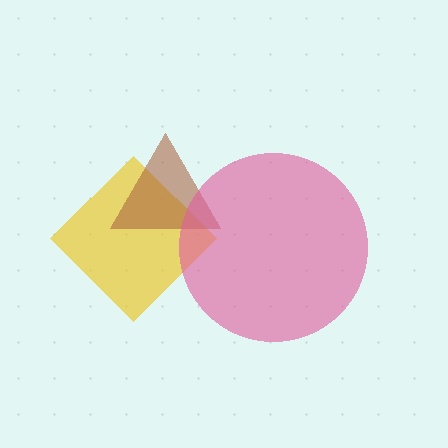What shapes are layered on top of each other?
The layered shapes are: a yellow diamond, a brown triangle, a pink circle.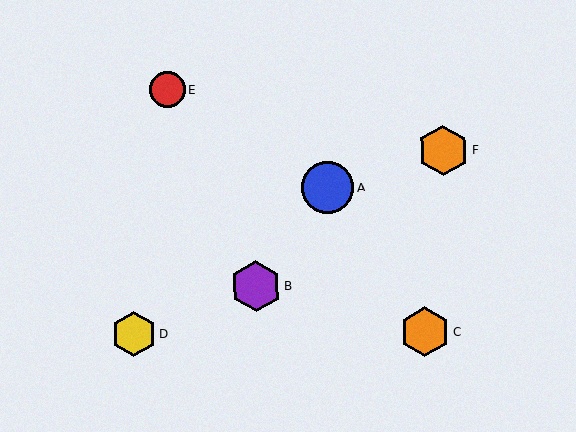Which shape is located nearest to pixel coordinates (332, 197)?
The blue circle (labeled A) at (328, 188) is nearest to that location.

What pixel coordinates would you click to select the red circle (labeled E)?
Click at (168, 89) to select the red circle E.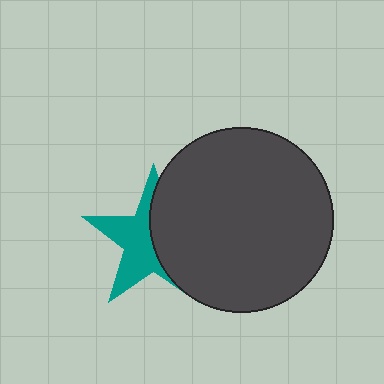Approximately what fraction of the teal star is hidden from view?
Roughly 49% of the teal star is hidden behind the dark gray circle.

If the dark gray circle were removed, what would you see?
You would see the complete teal star.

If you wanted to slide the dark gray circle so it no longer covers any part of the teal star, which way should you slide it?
Slide it right — that is the most direct way to separate the two shapes.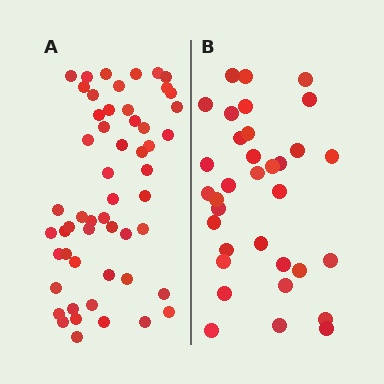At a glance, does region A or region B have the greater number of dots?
Region A (the left region) has more dots.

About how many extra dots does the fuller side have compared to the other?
Region A has approximately 20 more dots than region B.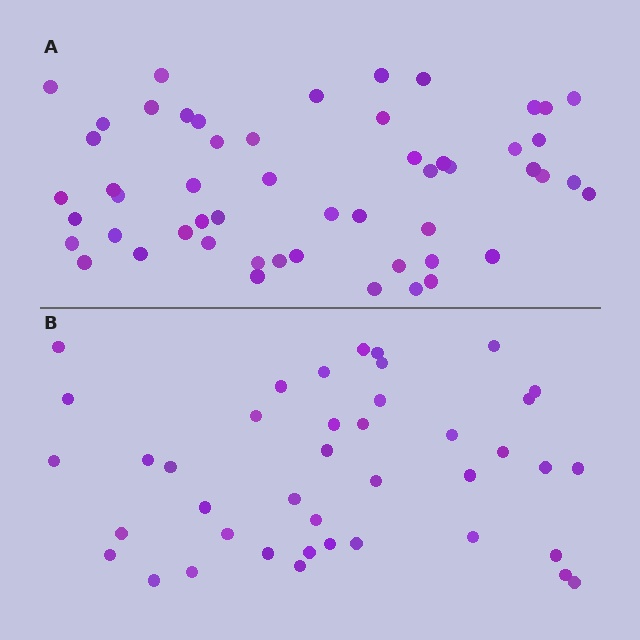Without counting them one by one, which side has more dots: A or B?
Region A (the top region) has more dots.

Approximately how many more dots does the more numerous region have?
Region A has roughly 12 or so more dots than region B.